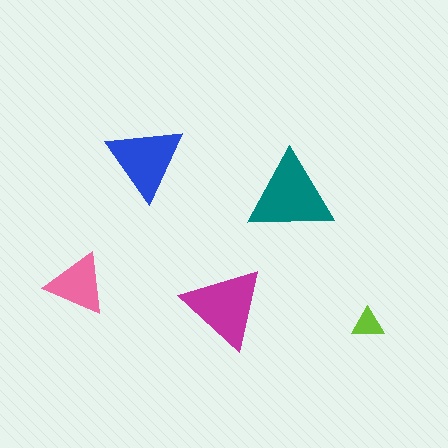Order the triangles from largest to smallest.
the teal one, the magenta one, the blue one, the pink one, the lime one.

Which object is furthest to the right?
The lime triangle is rightmost.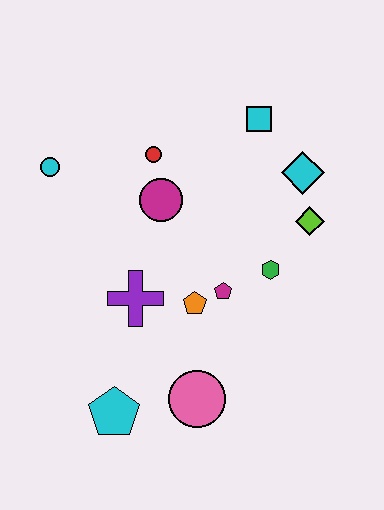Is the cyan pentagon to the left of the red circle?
Yes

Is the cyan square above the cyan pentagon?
Yes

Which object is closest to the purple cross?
The orange pentagon is closest to the purple cross.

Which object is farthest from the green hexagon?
The cyan circle is farthest from the green hexagon.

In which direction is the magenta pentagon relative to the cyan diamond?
The magenta pentagon is below the cyan diamond.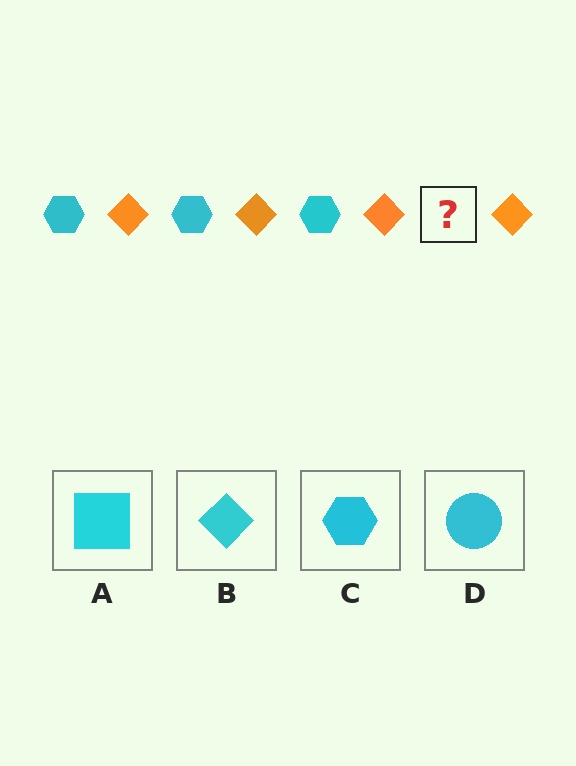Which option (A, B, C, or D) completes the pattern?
C.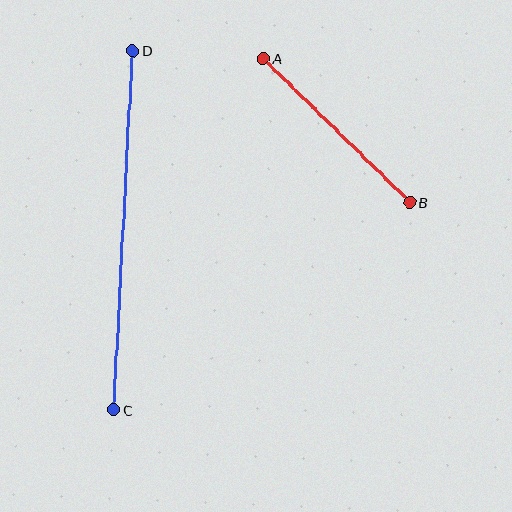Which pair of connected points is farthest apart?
Points C and D are farthest apart.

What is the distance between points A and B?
The distance is approximately 205 pixels.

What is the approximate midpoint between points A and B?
The midpoint is at approximately (337, 130) pixels.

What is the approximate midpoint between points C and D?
The midpoint is at approximately (123, 230) pixels.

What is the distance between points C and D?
The distance is approximately 360 pixels.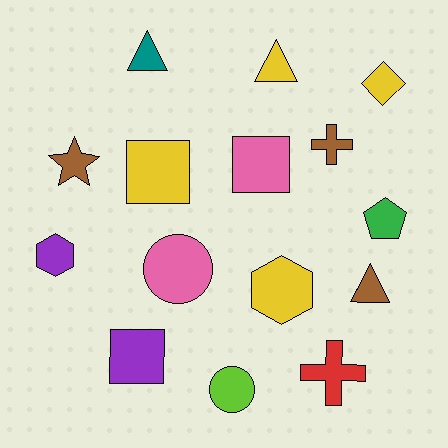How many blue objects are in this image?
There are no blue objects.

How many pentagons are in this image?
There is 1 pentagon.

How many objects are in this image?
There are 15 objects.